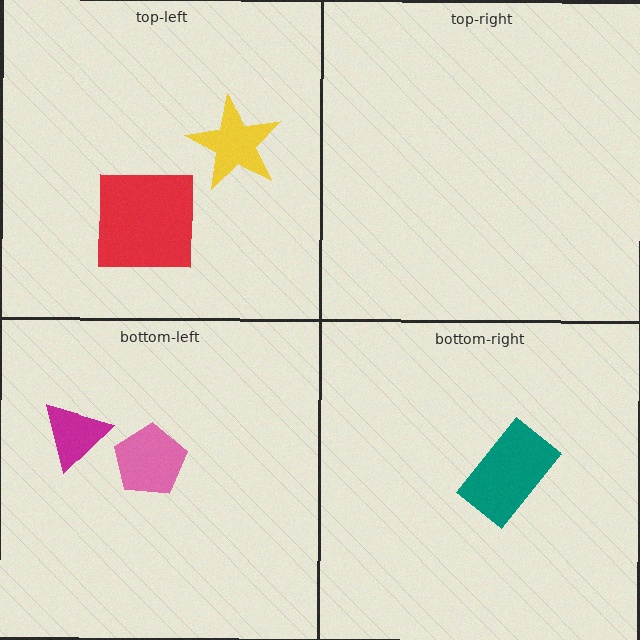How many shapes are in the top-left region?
2.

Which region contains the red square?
The top-left region.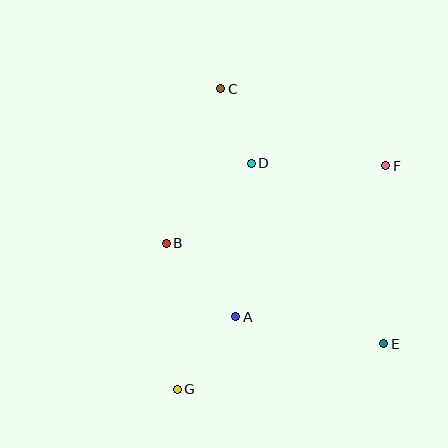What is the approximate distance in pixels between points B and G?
The distance between B and G is approximately 146 pixels.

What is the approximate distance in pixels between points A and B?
The distance between A and B is approximately 101 pixels.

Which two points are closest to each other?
Points C and D are closest to each other.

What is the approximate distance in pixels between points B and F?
The distance between B and F is approximately 233 pixels.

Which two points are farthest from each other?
Points F and G are farthest from each other.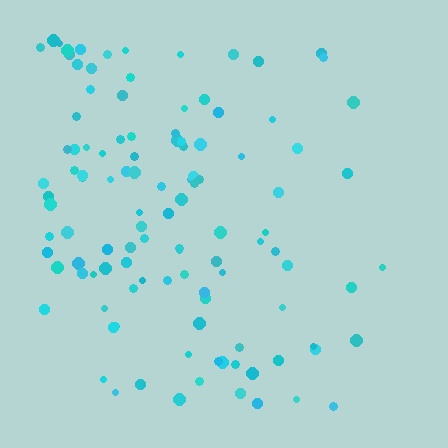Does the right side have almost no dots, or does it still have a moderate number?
Still a moderate number, just noticeably fewer than the left.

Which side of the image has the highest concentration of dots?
The left.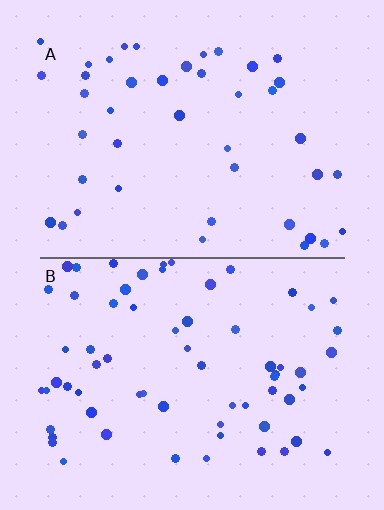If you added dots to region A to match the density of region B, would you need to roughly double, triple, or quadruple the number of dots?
Approximately double.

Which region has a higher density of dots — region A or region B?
B (the bottom).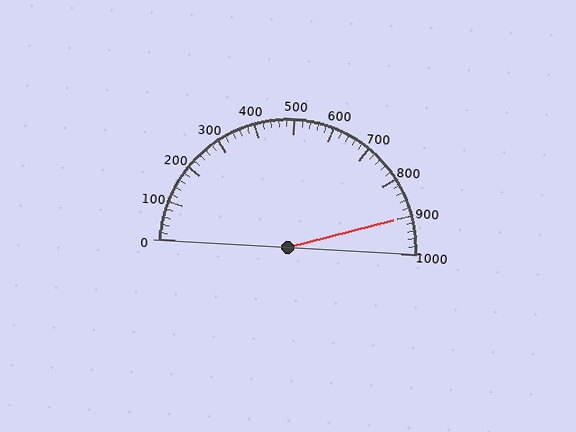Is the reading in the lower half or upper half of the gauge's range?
The reading is in the upper half of the range (0 to 1000).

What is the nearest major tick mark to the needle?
The nearest major tick mark is 900.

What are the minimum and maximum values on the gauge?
The gauge ranges from 0 to 1000.